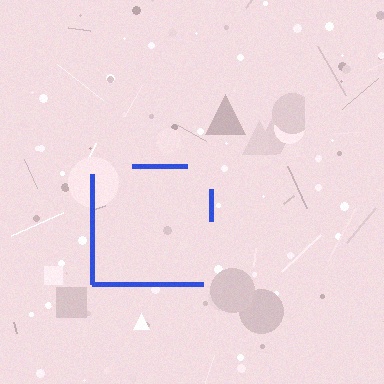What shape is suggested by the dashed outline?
The dashed outline suggests a square.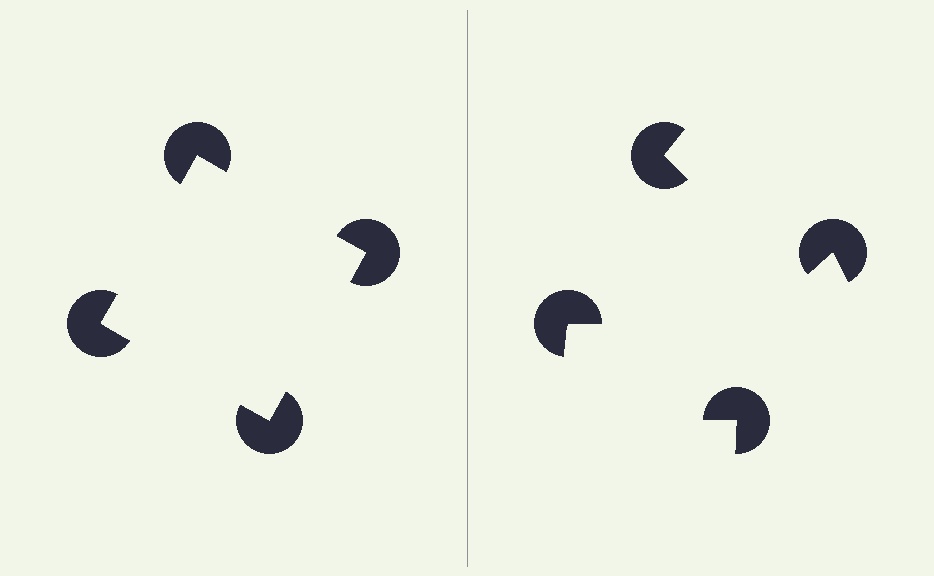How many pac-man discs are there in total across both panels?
8 — 4 on each side.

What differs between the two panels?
The pac-man discs are positioned identically on both sides; only the wedge orientations differ. On the left they align to a square; on the right they are misaligned.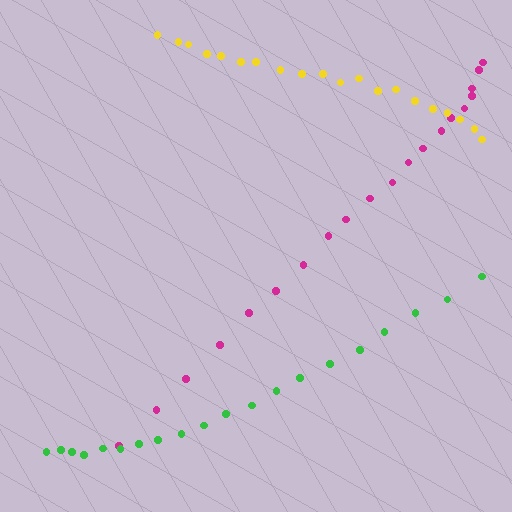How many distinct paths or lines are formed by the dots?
There are 3 distinct paths.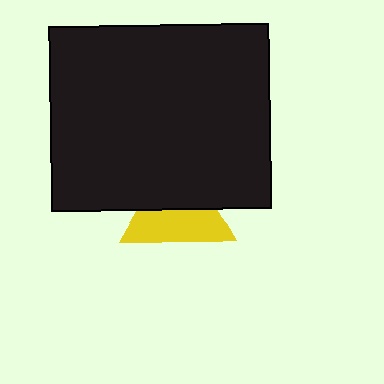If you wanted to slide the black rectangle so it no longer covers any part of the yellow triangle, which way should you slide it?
Slide it up — that is the most direct way to separate the two shapes.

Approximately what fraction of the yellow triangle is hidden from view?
Roughly 47% of the yellow triangle is hidden behind the black rectangle.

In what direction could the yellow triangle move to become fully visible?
The yellow triangle could move down. That would shift it out from behind the black rectangle entirely.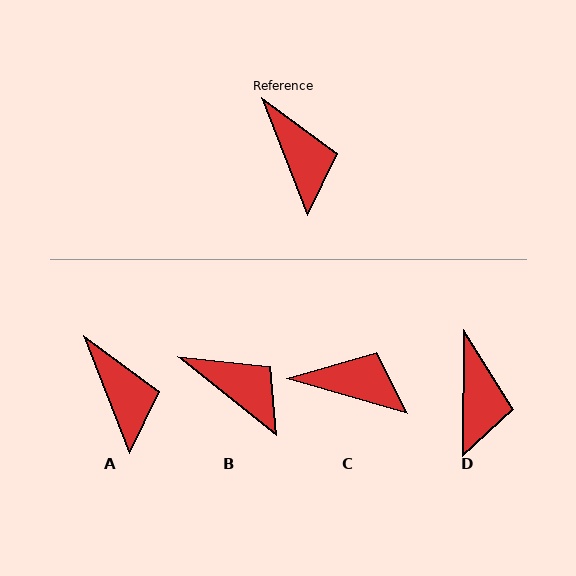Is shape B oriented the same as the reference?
No, it is off by about 30 degrees.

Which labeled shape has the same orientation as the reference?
A.